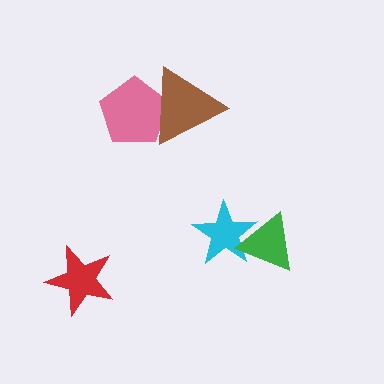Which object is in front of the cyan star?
The green triangle is in front of the cyan star.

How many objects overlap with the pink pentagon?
1 object overlaps with the pink pentagon.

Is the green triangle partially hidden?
No, no other shape covers it.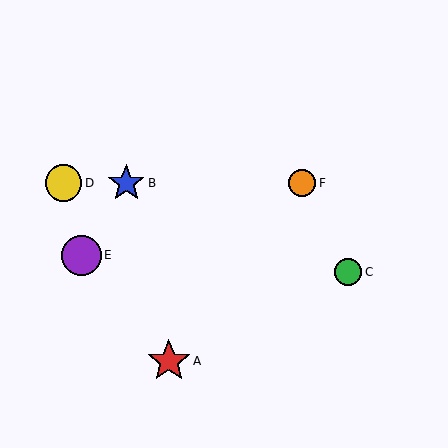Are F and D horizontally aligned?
Yes, both are at y≈183.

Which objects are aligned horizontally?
Objects B, D, F are aligned horizontally.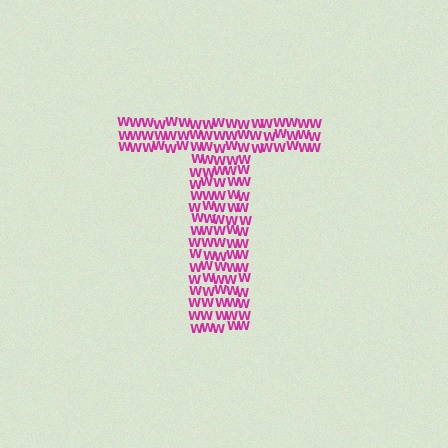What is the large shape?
The large shape is the letter T.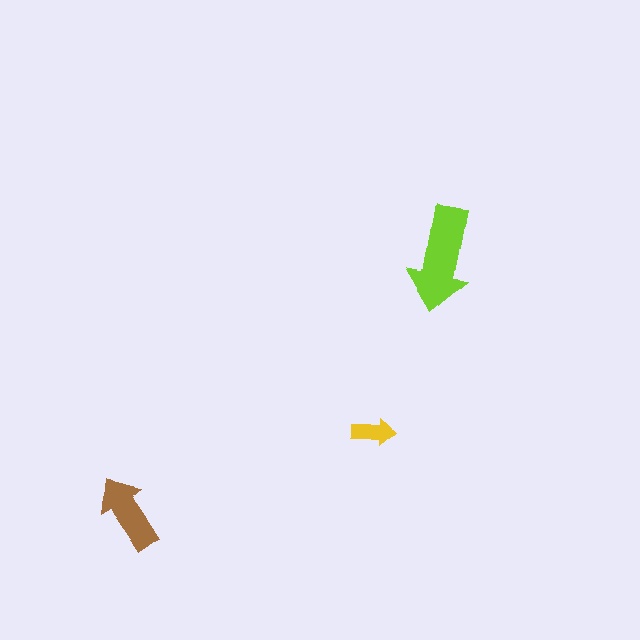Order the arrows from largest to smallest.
the lime one, the brown one, the yellow one.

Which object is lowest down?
The brown arrow is bottommost.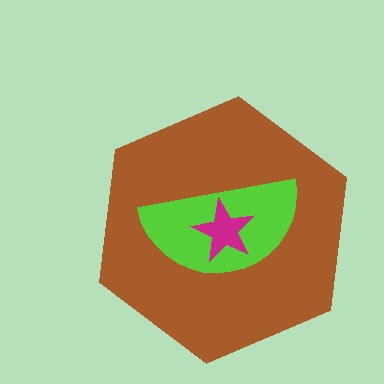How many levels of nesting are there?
3.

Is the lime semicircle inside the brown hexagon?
Yes.